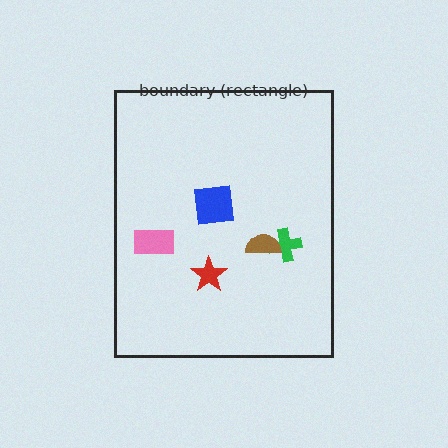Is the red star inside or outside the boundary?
Inside.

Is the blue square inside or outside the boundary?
Inside.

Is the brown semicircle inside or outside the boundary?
Inside.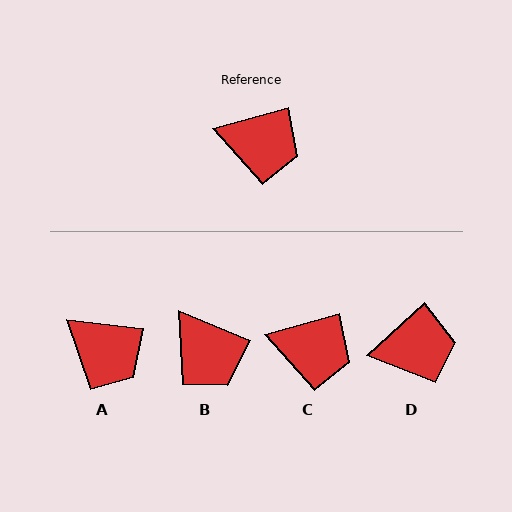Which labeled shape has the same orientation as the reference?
C.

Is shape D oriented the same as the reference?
No, it is off by about 27 degrees.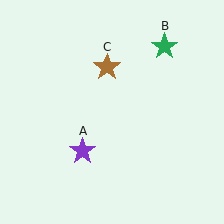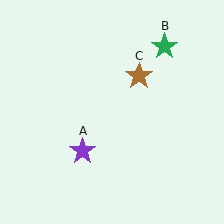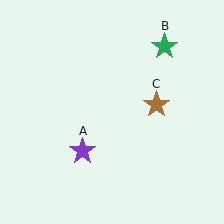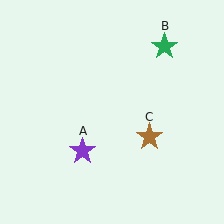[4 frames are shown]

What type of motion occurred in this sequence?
The brown star (object C) rotated clockwise around the center of the scene.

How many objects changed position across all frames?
1 object changed position: brown star (object C).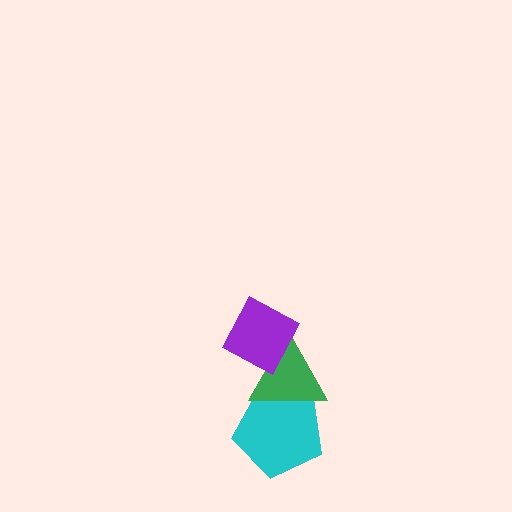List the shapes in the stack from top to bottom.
From top to bottom: the purple diamond, the green triangle, the cyan pentagon.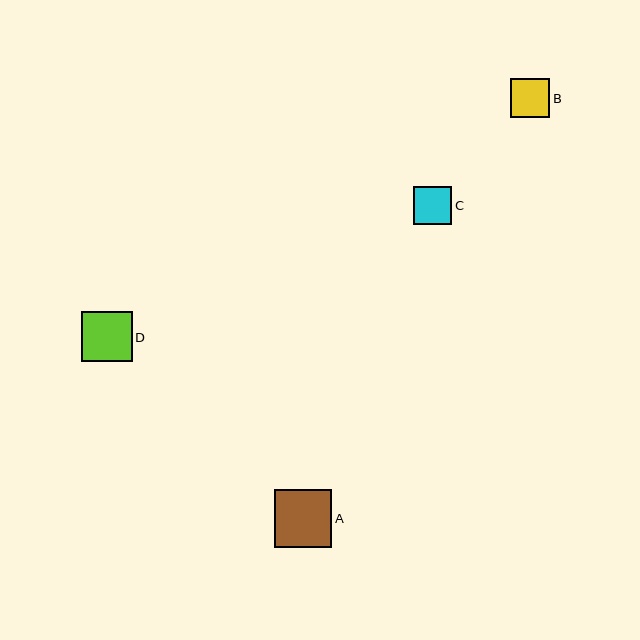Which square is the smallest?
Square C is the smallest with a size of approximately 38 pixels.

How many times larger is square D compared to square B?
Square D is approximately 1.3 times the size of square B.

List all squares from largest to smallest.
From largest to smallest: A, D, B, C.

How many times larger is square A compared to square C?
Square A is approximately 1.5 times the size of square C.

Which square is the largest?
Square A is the largest with a size of approximately 57 pixels.